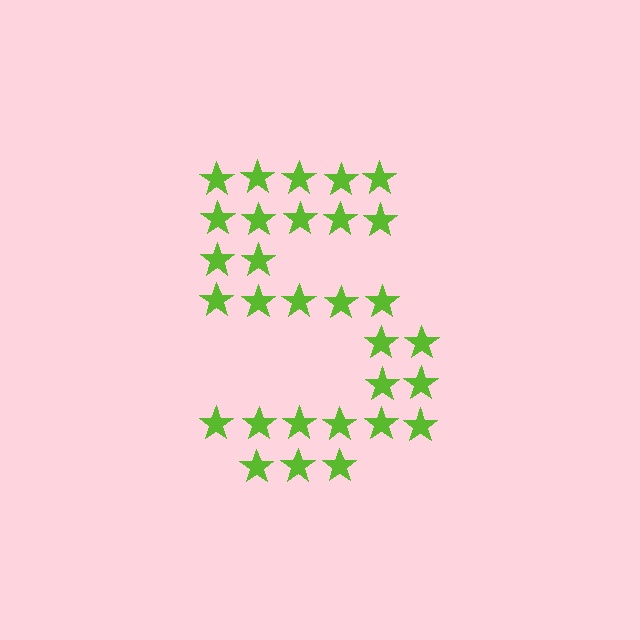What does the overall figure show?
The overall figure shows the digit 5.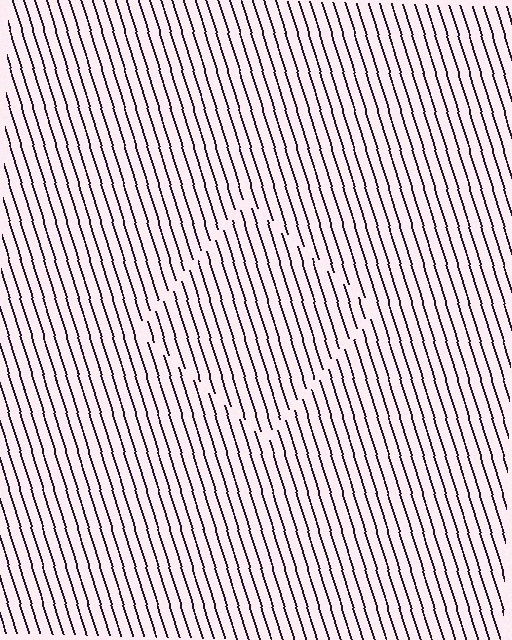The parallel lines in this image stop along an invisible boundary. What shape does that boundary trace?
An illusory square. The interior of the shape contains the same grating, shifted by half a period — the contour is defined by the phase discontinuity where line-ends from the inner and outer gratings abut.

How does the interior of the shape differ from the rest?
The interior of the shape contains the same grating, shifted by half a period — the contour is defined by the phase discontinuity where line-ends from the inner and outer gratings abut.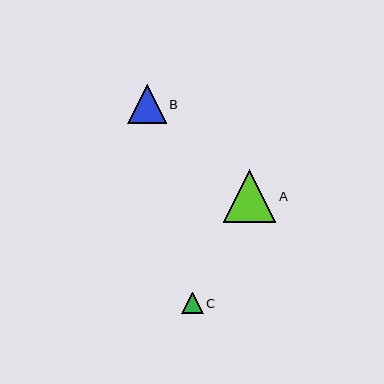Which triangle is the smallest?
Triangle C is the smallest with a size of approximately 21 pixels.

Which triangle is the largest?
Triangle A is the largest with a size of approximately 53 pixels.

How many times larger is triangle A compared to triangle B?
Triangle A is approximately 1.4 times the size of triangle B.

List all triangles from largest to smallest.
From largest to smallest: A, B, C.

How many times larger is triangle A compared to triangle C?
Triangle A is approximately 2.5 times the size of triangle C.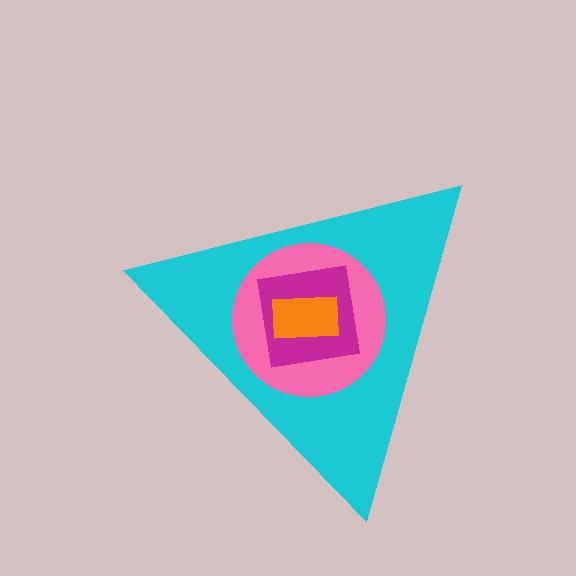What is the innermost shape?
The orange rectangle.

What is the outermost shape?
The cyan triangle.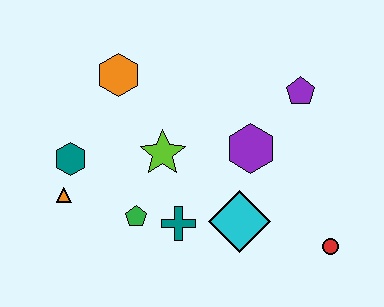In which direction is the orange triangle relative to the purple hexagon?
The orange triangle is to the left of the purple hexagon.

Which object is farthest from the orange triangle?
The red circle is farthest from the orange triangle.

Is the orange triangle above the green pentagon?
Yes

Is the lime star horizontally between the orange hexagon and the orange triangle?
No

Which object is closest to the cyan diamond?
The teal cross is closest to the cyan diamond.